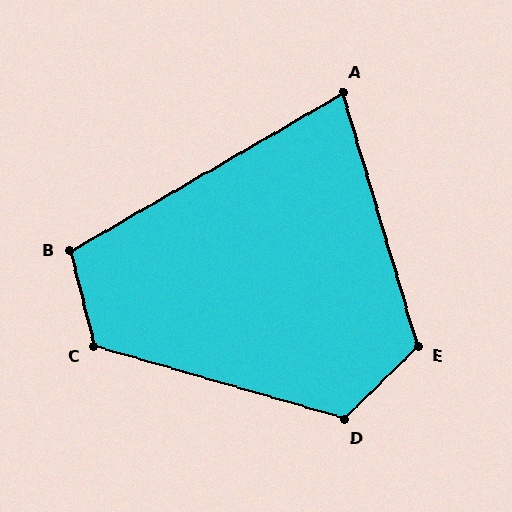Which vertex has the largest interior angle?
C, at approximately 120 degrees.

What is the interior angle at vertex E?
Approximately 118 degrees (obtuse).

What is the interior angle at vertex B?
Approximately 106 degrees (obtuse).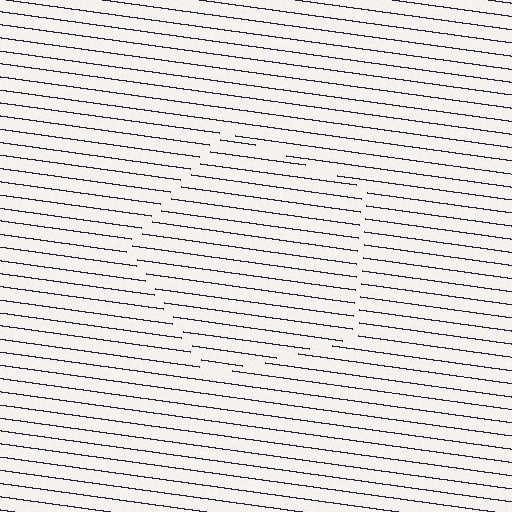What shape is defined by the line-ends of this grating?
An illusory pentagon. The interior of the shape contains the same grating, shifted by half a period — the contour is defined by the phase discontinuity where line-ends from the inner and outer gratings abut.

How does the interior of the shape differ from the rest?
The interior of the shape contains the same grating, shifted by half a period — the contour is defined by the phase discontinuity where line-ends from the inner and outer gratings abut.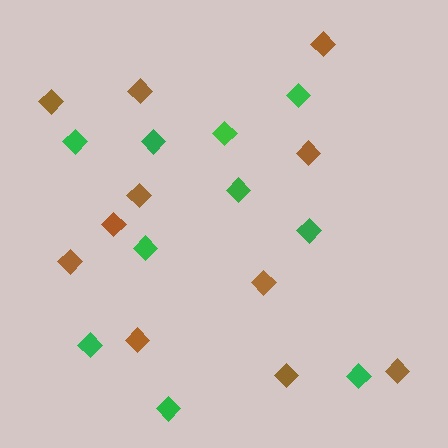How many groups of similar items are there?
There are 2 groups: one group of green diamonds (10) and one group of brown diamonds (11).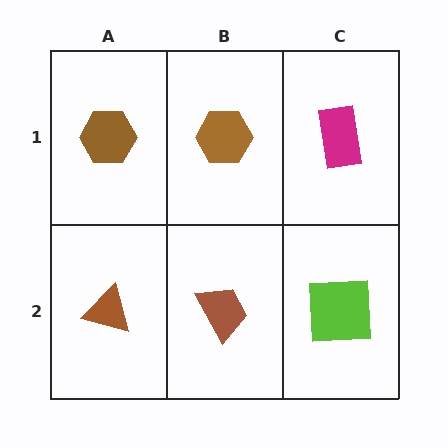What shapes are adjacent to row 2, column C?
A magenta rectangle (row 1, column C), a brown trapezoid (row 2, column B).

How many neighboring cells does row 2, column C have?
2.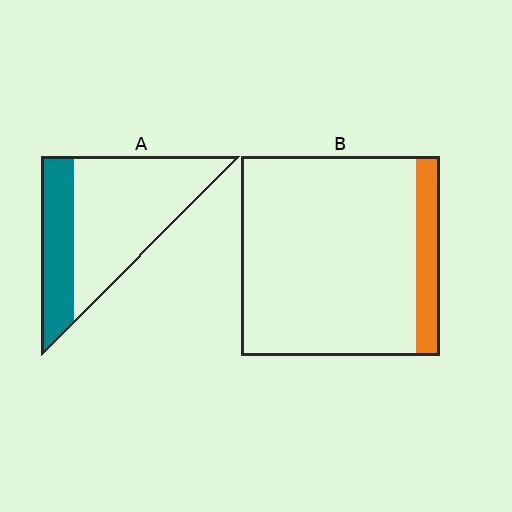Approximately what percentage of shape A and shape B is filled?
A is approximately 30% and B is approximately 10%.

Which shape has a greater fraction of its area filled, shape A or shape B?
Shape A.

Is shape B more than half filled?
No.